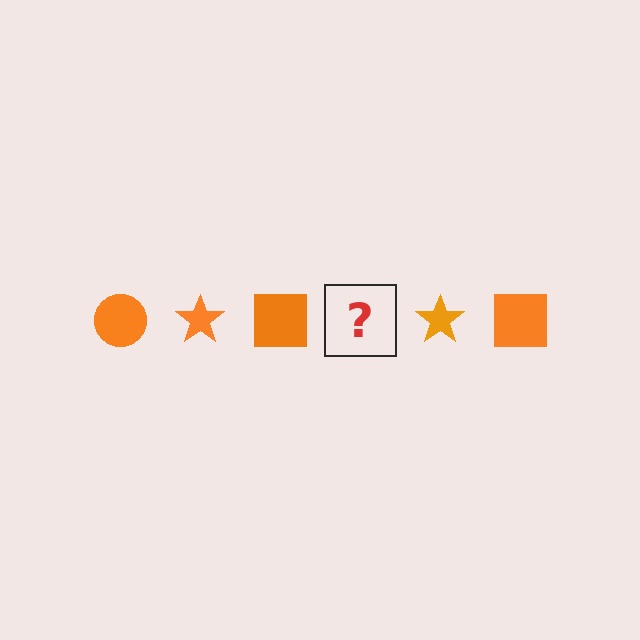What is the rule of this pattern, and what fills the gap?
The rule is that the pattern cycles through circle, star, square shapes in orange. The gap should be filled with an orange circle.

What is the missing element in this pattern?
The missing element is an orange circle.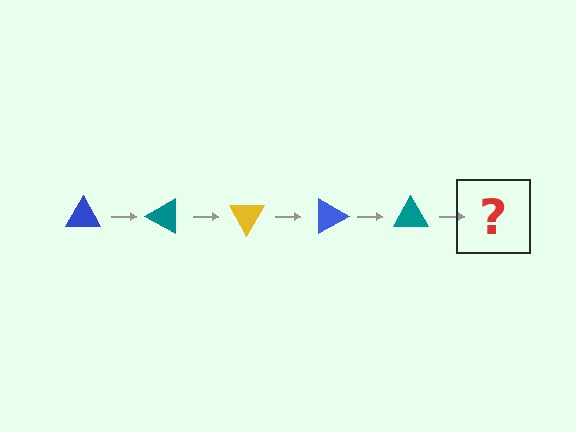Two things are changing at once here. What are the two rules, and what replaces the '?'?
The two rules are that it rotates 30 degrees each step and the color cycles through blue, teal, and yellow. The '?' should be a yellow triangle, rotated 150 degrees from the start.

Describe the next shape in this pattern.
It should be a yellow triangle, rotated 150 degrees from the start.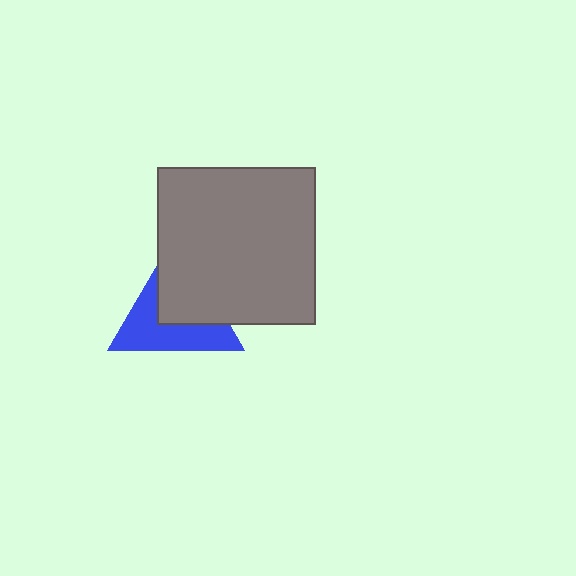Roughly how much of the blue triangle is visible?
About half of it is visible (roughly 52%).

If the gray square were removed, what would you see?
You would see the complete blue triangle.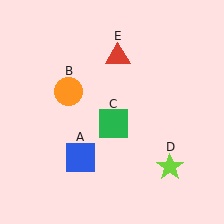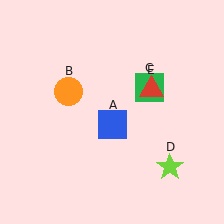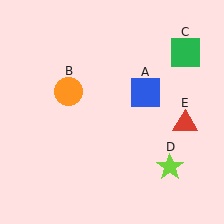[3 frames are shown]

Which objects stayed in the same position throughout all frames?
Orange circle (object B) and lime star (object D) remained stationary.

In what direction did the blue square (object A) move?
The blue square (object A) moved up and to the right.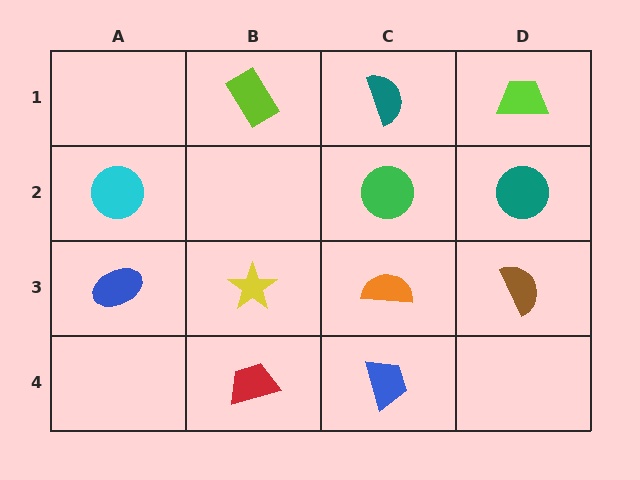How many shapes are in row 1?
3 shapes.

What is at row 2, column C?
A green circle.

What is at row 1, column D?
A lime trapezoid.